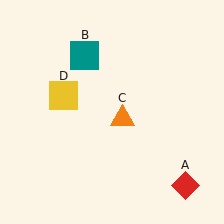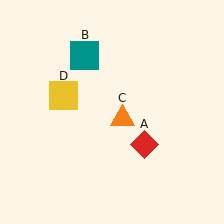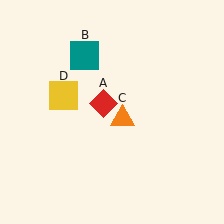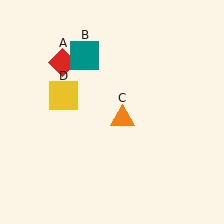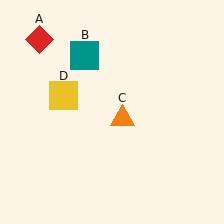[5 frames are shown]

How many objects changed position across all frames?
1 object changed position: red diamond (object A).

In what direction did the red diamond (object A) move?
The red diamond (object A) moved up and to the left.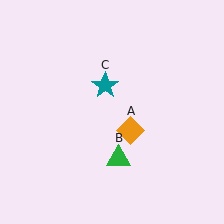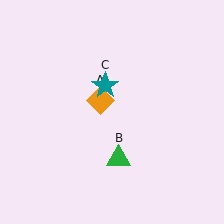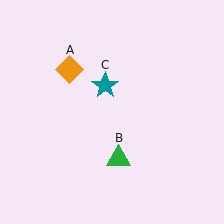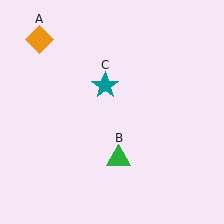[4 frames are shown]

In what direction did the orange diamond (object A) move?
The orange diamond (object A) moved up and to the left.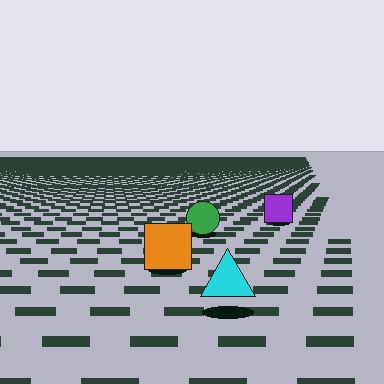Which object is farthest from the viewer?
The purple square is farthest from the viewer. It appears smaller and the ground texture around it is denser.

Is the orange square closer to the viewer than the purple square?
Yes. The orange square is closer — you can tell from the texture gradient: the ground texture is coarser near it.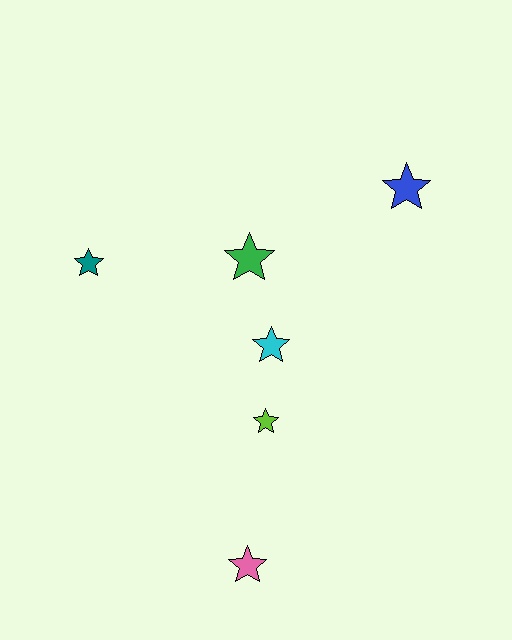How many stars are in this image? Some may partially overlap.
There are 6 stars.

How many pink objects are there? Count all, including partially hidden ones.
There is 1 pink object.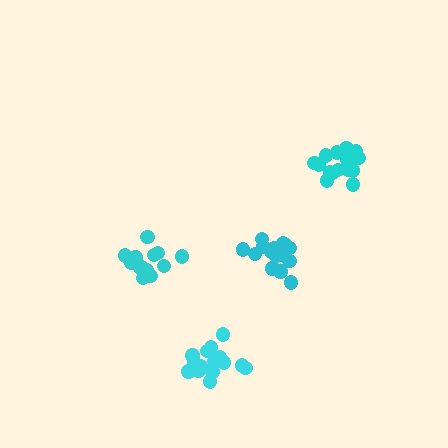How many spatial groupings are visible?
There are 4 spatial groupings.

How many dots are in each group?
Group 1: 15 dots, Group 2: 13 dots, Group 3: 15 dots, Group 4: 15 dots (58 total).